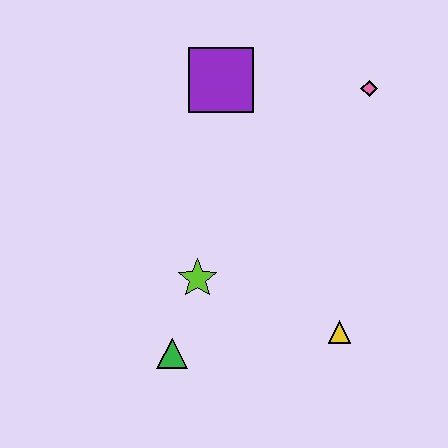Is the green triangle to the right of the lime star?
No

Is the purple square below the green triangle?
No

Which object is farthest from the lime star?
The pink diamond is farthest from the lime star.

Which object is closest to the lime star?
The green triangle is closest to the lime star.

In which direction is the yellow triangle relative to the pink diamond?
The yellow triangle is below the pink diamond.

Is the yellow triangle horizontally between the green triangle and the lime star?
No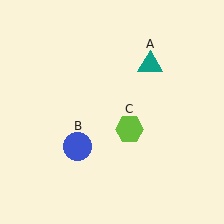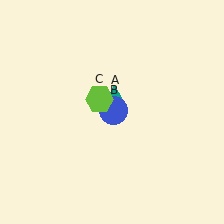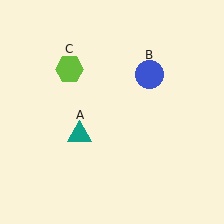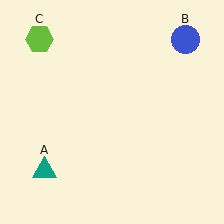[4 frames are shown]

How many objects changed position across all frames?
3 objects changed position: teal triangle (object A), blue circle (object B), lime hexagon (object C).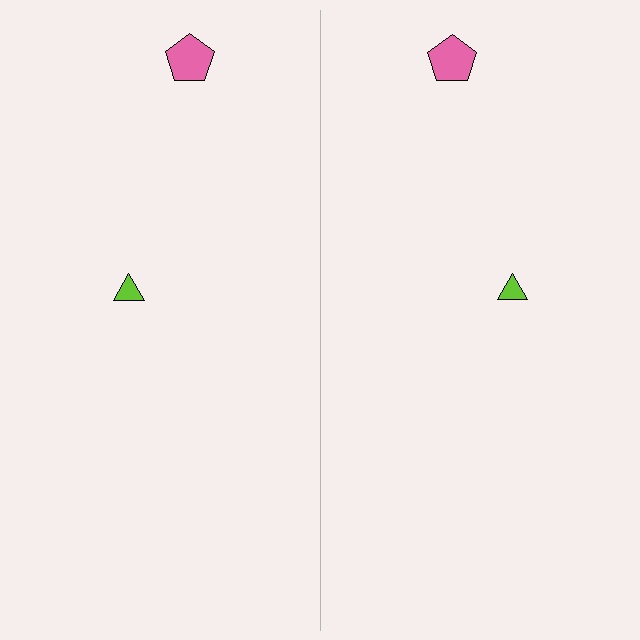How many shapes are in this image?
There are 4 shapes in this image.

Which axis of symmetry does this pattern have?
The pattern has a vertical axis of symmetry running through the center of the image.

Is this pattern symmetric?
Yes, this pattern has bilateral (reflection) symmetry.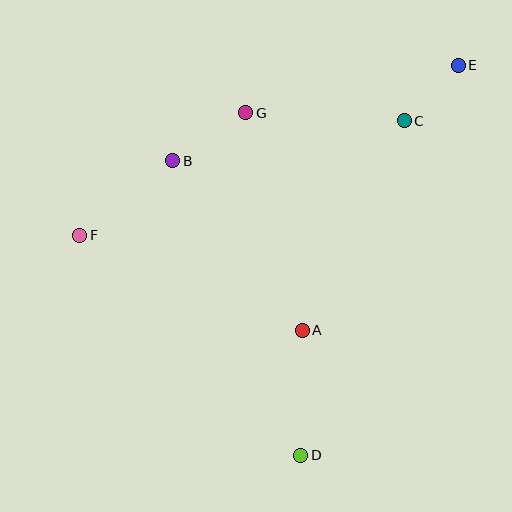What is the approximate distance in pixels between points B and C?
The distance between B and C is approximately 235 pixels.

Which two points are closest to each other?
Points C and E are closest to each other.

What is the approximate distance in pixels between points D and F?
The distance between D and F is approximately 312 pixels.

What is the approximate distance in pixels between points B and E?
The distance between B and E is approximately 301 pixels.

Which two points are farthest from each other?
Points D and E are farthest from each other.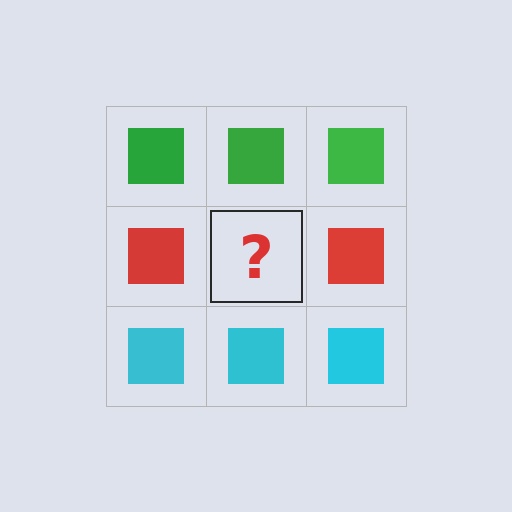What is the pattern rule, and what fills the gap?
The rule is that each row has a consistent color. The gap should be filled with a red square.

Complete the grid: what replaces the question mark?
The question mark should be replaced with a red square.